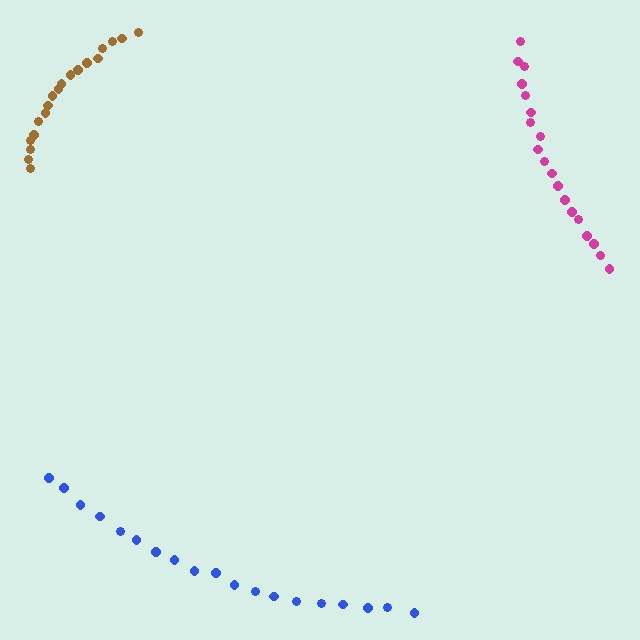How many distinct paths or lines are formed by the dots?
There are 3 distinct paths.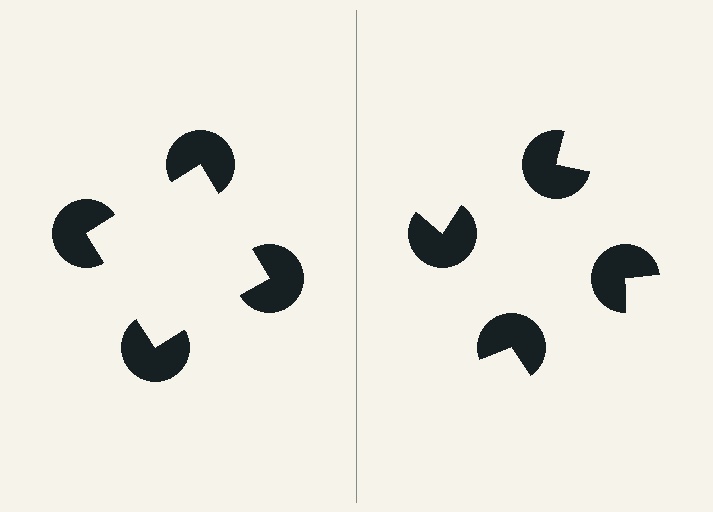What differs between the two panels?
The pac-man discs are positioned identically on both sides; only the wedge orientations differ. On the left they align to a square; on the right they are misaligned.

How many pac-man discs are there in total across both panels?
8 — 4 on each side.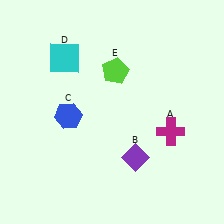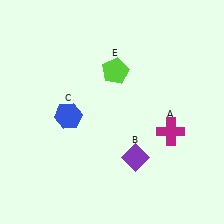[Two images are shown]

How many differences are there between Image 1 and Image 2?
There is 1 difference between the two images.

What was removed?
The cyan square (D) was removed in Image 2.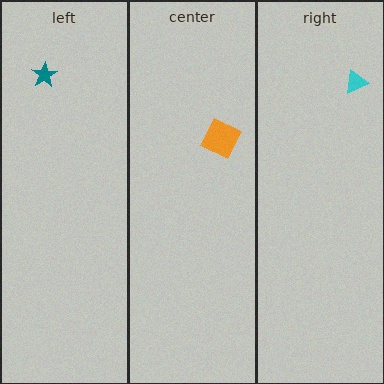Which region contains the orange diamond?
The center region.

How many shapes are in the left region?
1.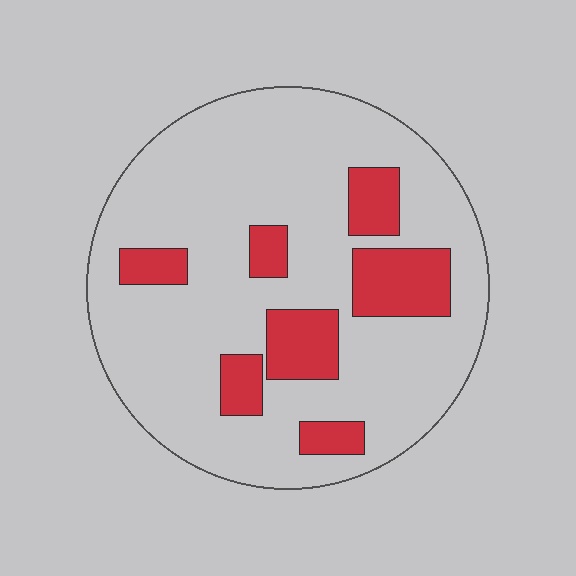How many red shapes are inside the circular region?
7.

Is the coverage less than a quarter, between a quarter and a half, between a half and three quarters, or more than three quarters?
Less than a quarter.